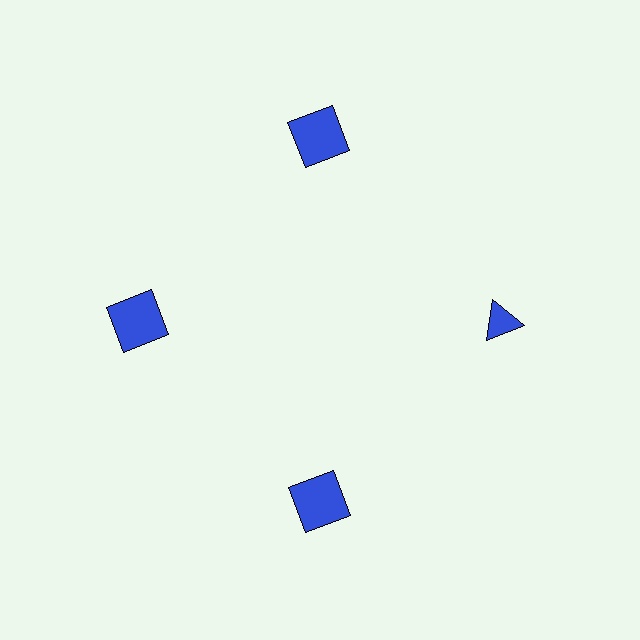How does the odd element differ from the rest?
It has a different shape: triangle instead of square.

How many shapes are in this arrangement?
There are 4 shapes arranged in a ring pattern.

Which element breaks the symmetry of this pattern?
The blue triangle at roughly the 3 o'clock position breaks the symmetry. All other shapes are blue squares.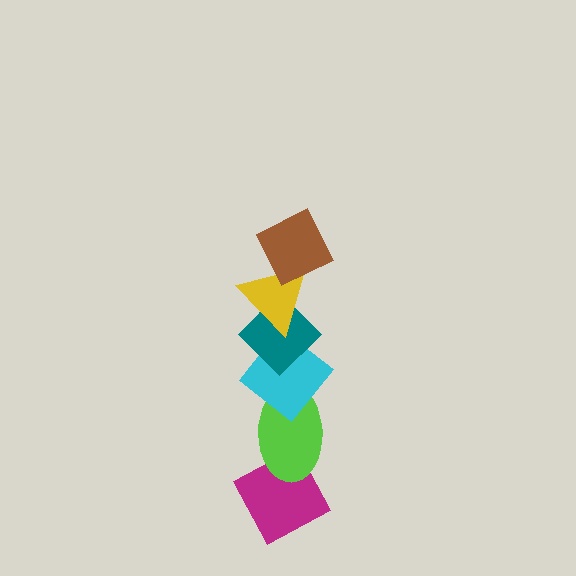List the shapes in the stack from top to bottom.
From top to bottom: the brown diamond, the yellow triangle, the teal diamond, the cyan diamond, the lime ellipse, the magenta diamond.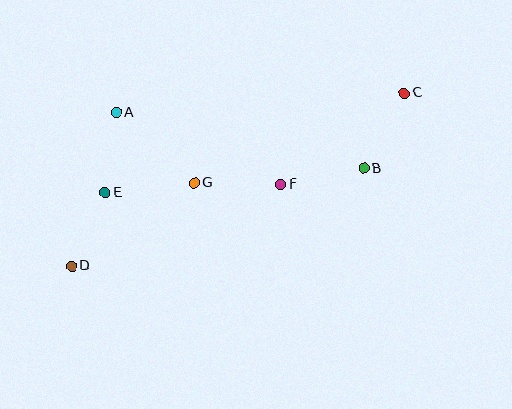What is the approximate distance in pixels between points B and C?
The distance between B and C is approximately 86 pixels.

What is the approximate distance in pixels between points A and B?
The distance between A and B is approximately 254 pixels.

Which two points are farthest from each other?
Points C and D are farthest from each other.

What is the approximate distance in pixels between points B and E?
The distance between B and E is approximately 260 pixels.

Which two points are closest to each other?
Points A and E are closest to each other.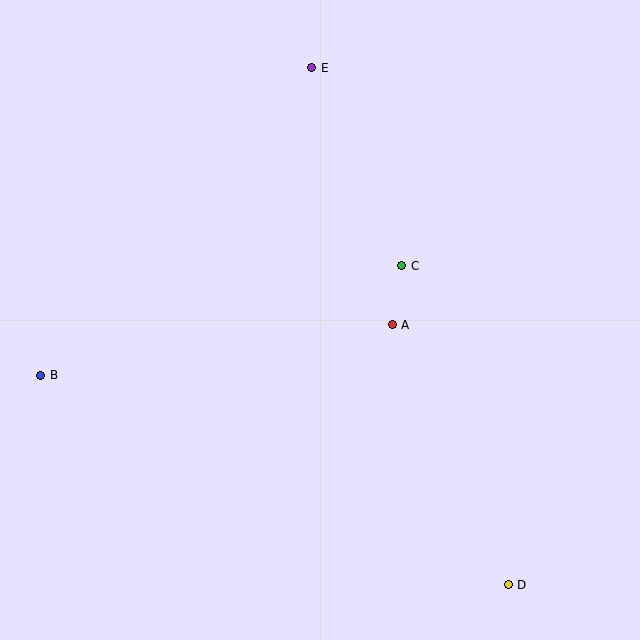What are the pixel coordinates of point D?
Point D is at (508, 585).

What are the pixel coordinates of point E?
Point E is at (311, 68).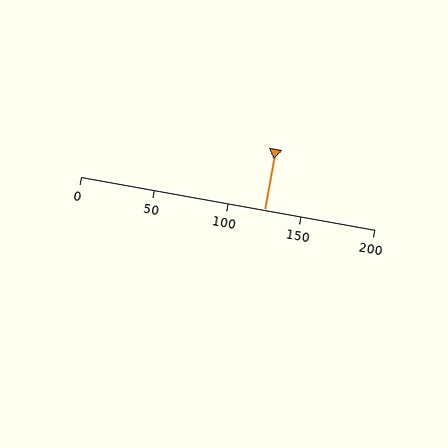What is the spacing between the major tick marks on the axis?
The major ticks are spaced 50 apart.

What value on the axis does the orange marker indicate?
The marker indicates approximately 125.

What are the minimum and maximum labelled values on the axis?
The axis runs from 0 to 200.